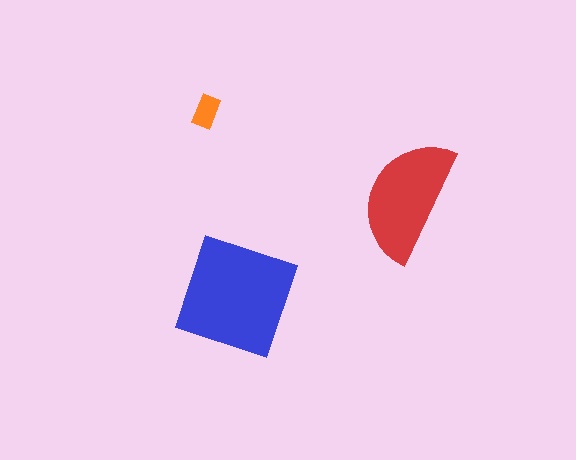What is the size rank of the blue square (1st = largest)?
1st.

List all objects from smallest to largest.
The orange rectangle, the red semicircle, the blue square.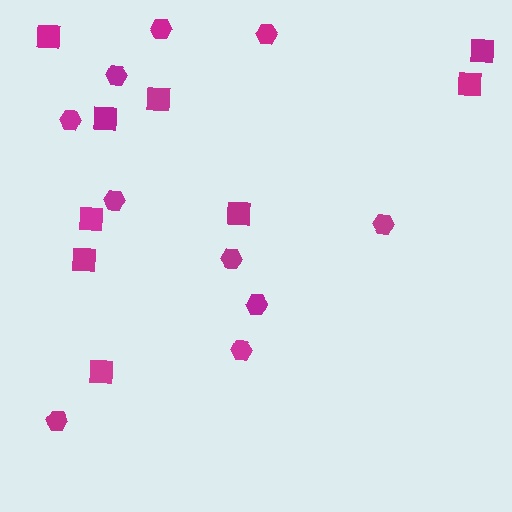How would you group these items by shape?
There are 2 groups: one group of hexagons (10) and one group of squares (9).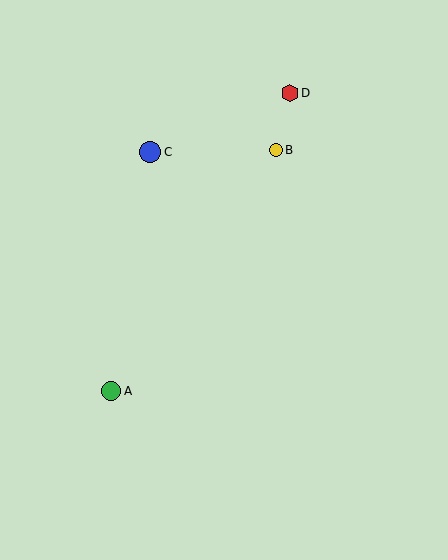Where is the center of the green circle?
The center of the green circle is at (111, 391).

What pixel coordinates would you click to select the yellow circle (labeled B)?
Click at (276, 150) to select the yellow circle B.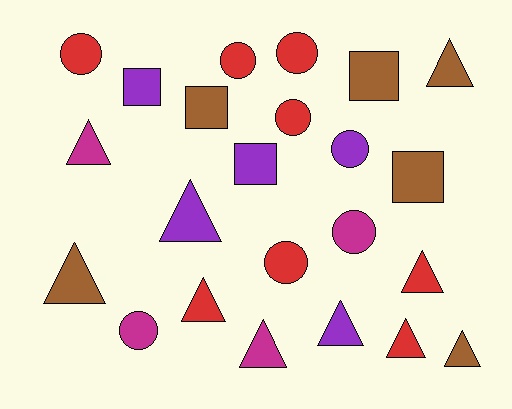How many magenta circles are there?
There are 2 magenta circles.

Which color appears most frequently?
Red, with 8 objects.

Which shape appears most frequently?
Triangle, with 10 objects.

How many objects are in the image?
There are 23 objects.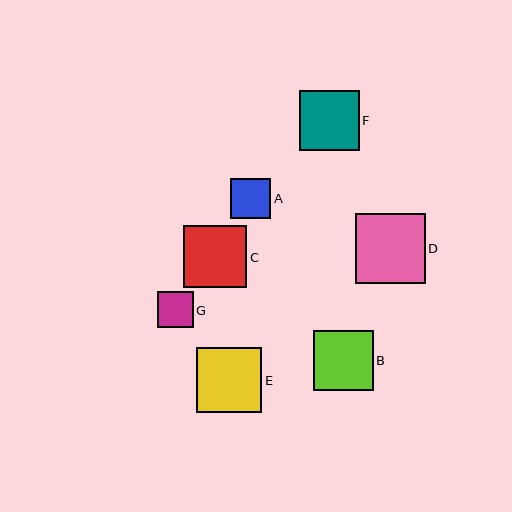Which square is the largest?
Square D is the largest with a size of approximately 70 pixels.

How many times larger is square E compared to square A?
Square E is approximately 1.6 times the size of square A.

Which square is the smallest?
Square G is the smallest with a size of approximately 36 pixels.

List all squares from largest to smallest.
From largest to smallest: D, E, C, B, F, A, G.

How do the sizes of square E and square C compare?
Square E and square C are approximately the same size.